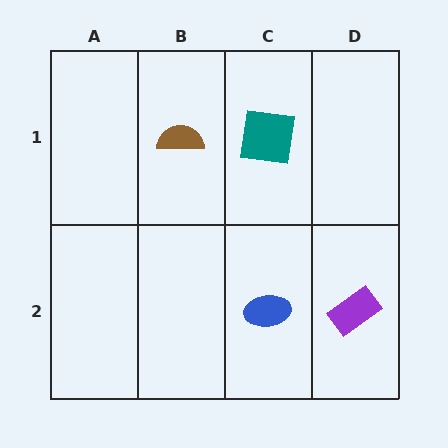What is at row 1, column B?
A brown semicircle.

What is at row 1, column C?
A teal square.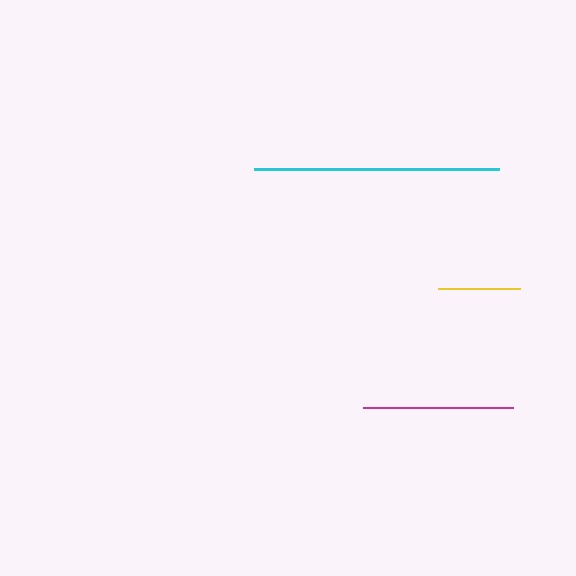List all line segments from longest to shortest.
From longest to shortest: cyan, magenta, yellow.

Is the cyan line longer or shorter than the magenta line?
The cyan line is longer than the magenta line.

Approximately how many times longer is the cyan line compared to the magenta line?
The cyan line is approximately 1.6 times the length of the magenta line.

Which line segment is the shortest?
The yellow line is the shortest at approximately 82 pixels.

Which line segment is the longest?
The cyan line is the longest at approximately 244 pixels.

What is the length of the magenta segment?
The magenta segment is approximately 150 pixels long.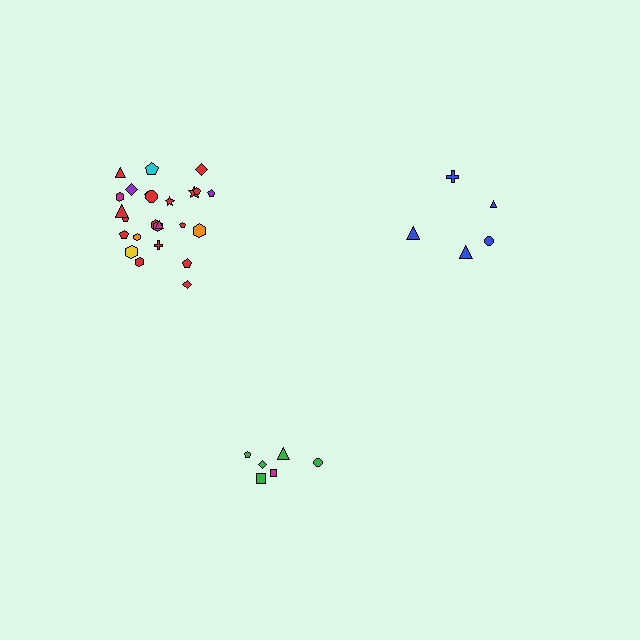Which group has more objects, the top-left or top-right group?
The top-left group.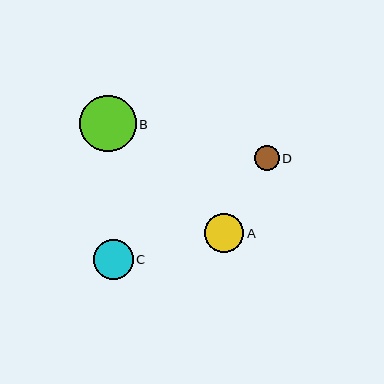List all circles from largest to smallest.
From largest to smallest: B, C, A, D.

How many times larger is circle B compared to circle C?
Circle B is approximately 1.4 times the size of circle C.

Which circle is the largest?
Circle B is the largest with a size of approximately 57 pixels.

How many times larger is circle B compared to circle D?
Circle B is approximately 2.3 times the size of circle D.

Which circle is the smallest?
Circle D is the smallest with a size of approximately 24 pixels.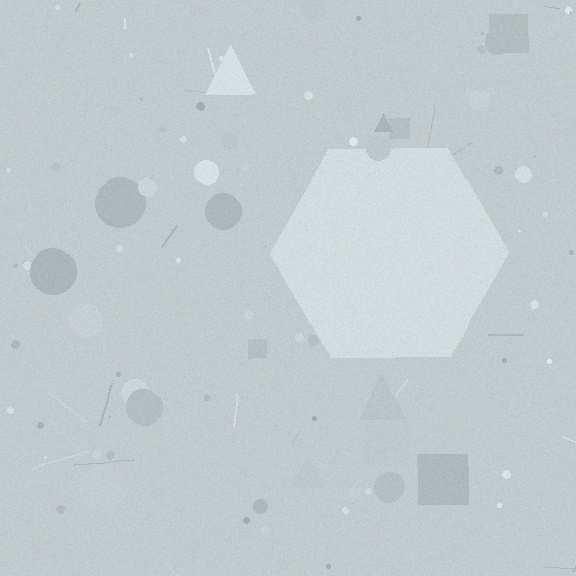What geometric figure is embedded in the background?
A hexagon is embedded in the background.